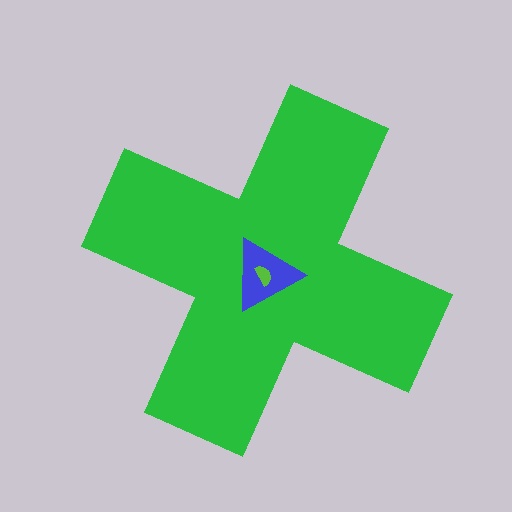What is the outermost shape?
The green cross.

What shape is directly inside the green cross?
The blue triangle.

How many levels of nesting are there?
3.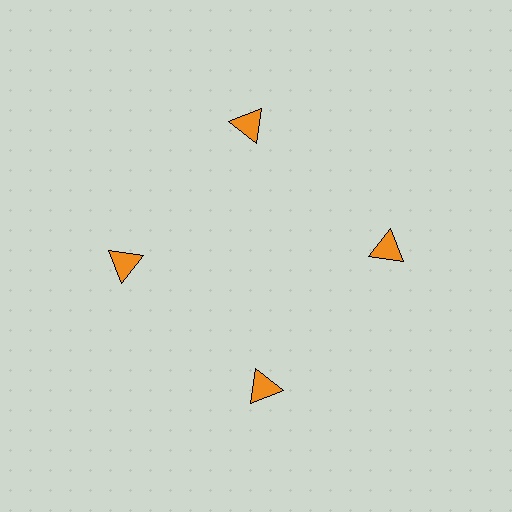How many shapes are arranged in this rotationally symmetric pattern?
There are 4 shapes, arranged in 4 groups of 1.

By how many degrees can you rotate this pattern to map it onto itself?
The pattern maps onto itself every 90 degrees of rotation.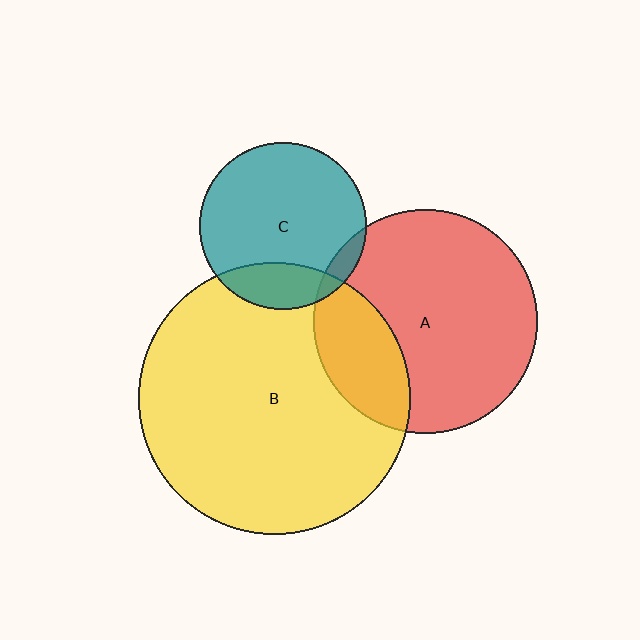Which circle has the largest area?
Circle B (yellow).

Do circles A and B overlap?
Yes.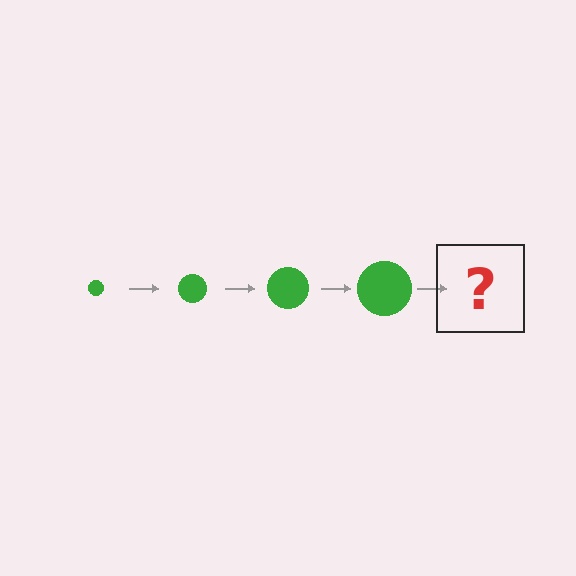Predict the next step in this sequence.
The next step is a green circle, larger than the previous one.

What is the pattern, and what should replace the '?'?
The pattern is that the circle gets progressively larger each step. The '?' should be a green circle, larger than the previous one.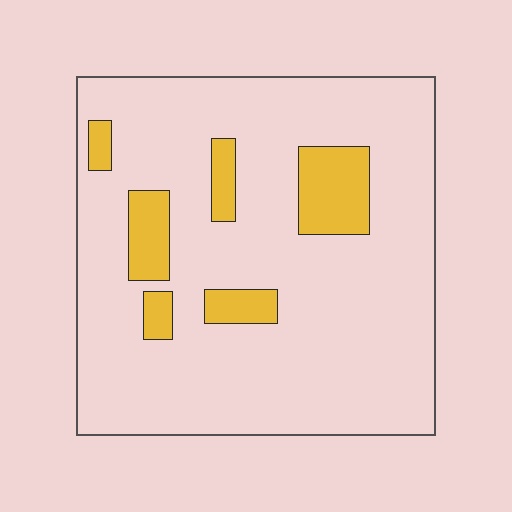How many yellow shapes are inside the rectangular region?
6.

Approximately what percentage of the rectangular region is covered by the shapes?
Approximately 15%.